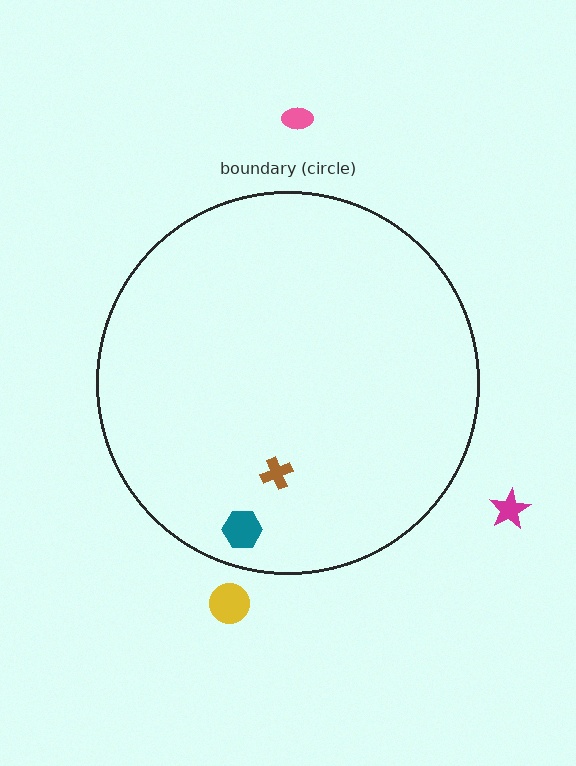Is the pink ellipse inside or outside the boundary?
Outside.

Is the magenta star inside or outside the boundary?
Outside.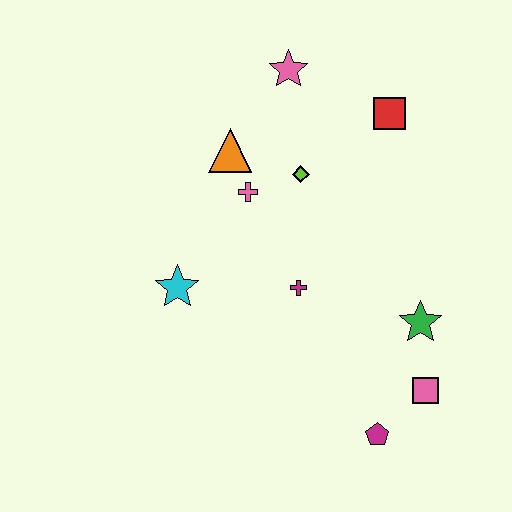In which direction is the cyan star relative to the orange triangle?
The cyan star is below the orange triangle.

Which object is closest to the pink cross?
The orange triangle is closest to the pink cross.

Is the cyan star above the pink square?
Yes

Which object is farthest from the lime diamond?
The magenta pentagon is farthest from the lime diamond.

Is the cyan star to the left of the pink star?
Yes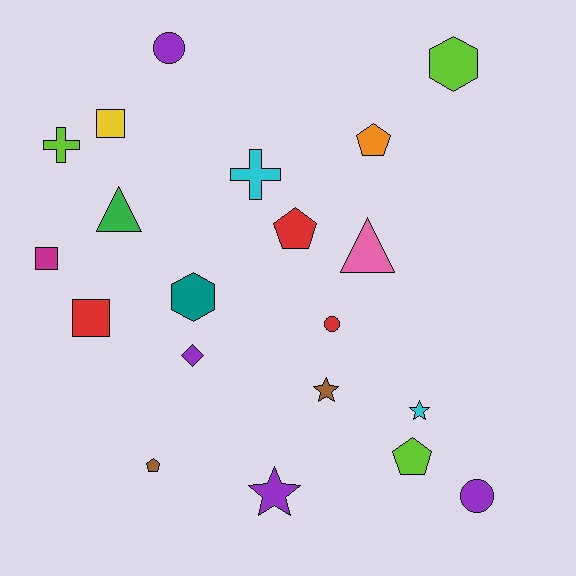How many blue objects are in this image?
There are no blue objects.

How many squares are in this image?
There are 3 squares.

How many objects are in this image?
There are 20 objects.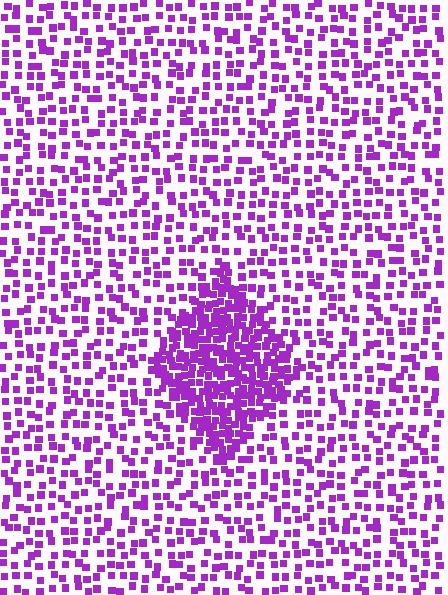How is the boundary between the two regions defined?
The boundary is defined by a change in element density (approximately 2.6x ratio). All elements are the same color, size, and shape.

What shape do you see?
I see a diamond.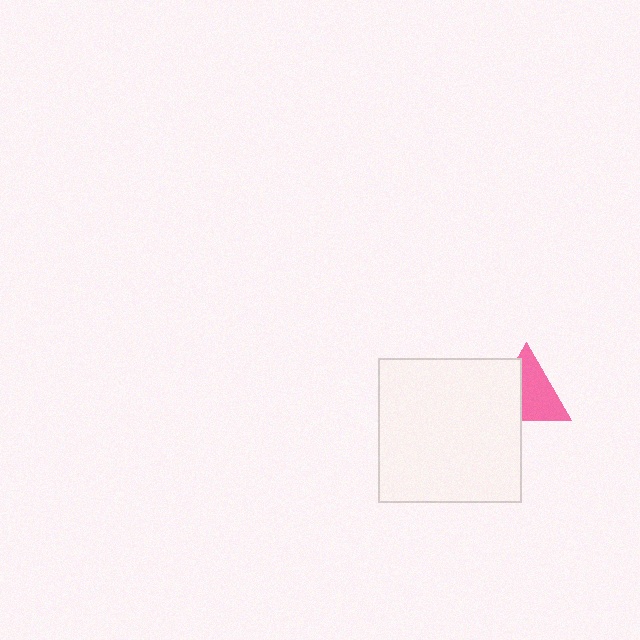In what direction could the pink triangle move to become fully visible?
The pink triangle could move right. That would shift it out from behind the white square entirely.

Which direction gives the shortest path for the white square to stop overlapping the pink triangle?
Moving left gives the shortest separation.